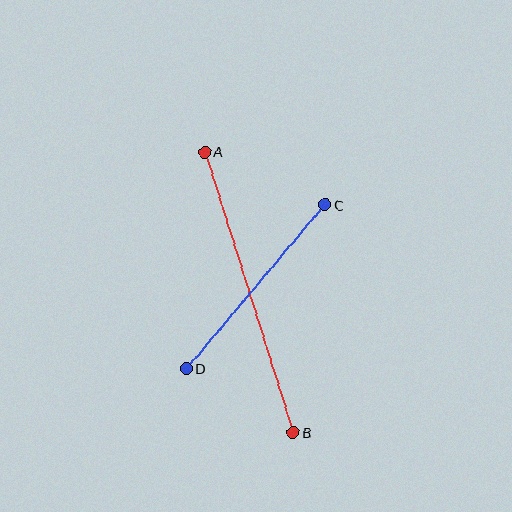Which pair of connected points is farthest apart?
Points A and B are farthest apart.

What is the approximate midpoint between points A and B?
The midpoint is at approximately (249, 292) pixels.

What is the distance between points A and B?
The distance is approximately 294 pixels.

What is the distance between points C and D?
The distance is approximately 214 pixels.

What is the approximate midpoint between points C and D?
The midpoint is at approximately (255, 286) pixels.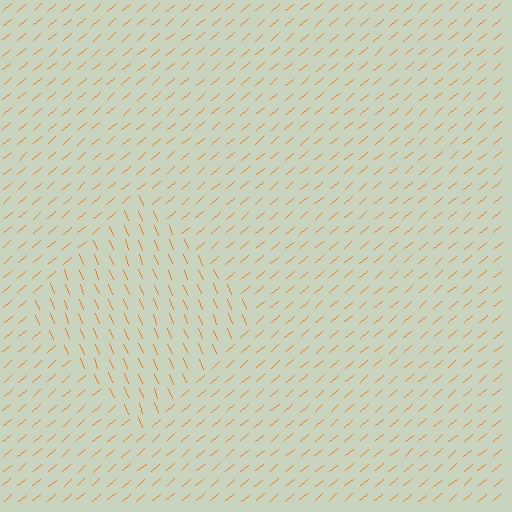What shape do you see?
I see a diamond.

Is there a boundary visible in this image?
Yes, there is a texture boundary formed by a change in line orientation.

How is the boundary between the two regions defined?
The boundary is defined purely by a change in line orientation (approximately 72 degrees difference). All lines are the same color and thickness.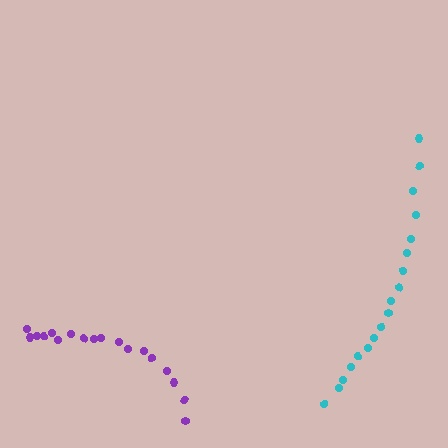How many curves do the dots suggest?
There are 2 distinct paths.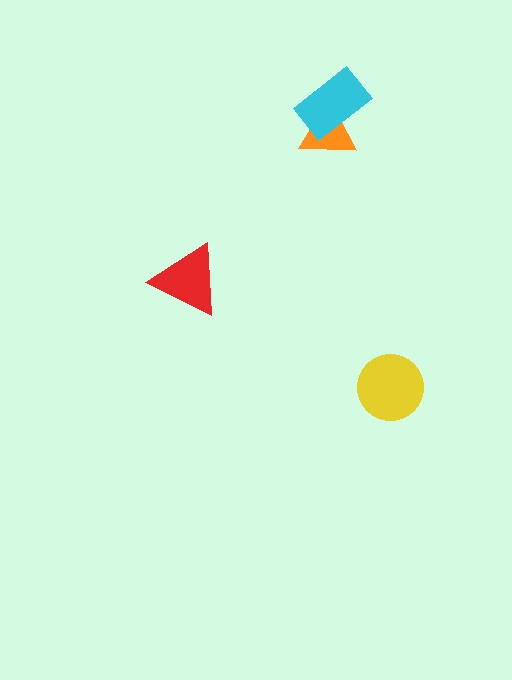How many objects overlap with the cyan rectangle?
1 object overlaps with the cyan rectangle.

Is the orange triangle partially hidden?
Yes, it is partially covered by another shape.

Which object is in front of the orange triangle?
The cyan rectangle is in front of the orange triangle.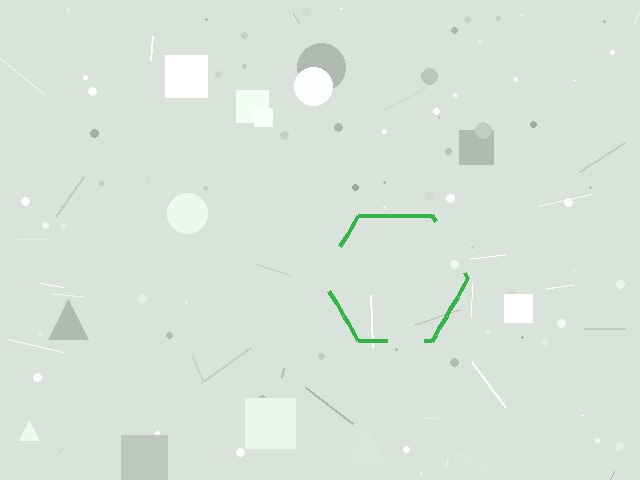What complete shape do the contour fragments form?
The contour fragments form a hexagon.